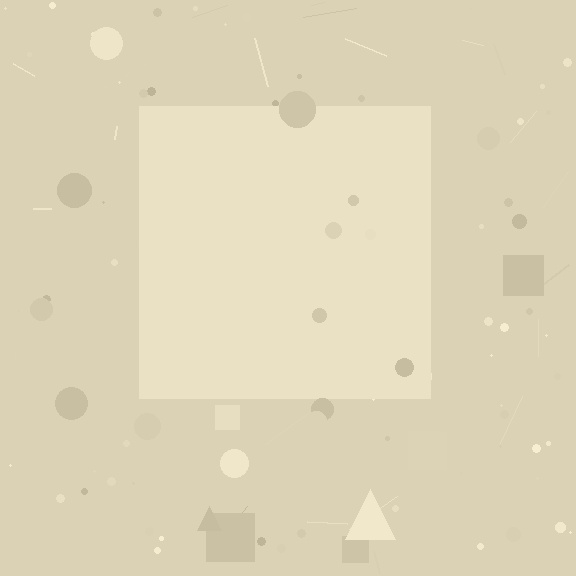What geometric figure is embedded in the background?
A square is embedded in the background.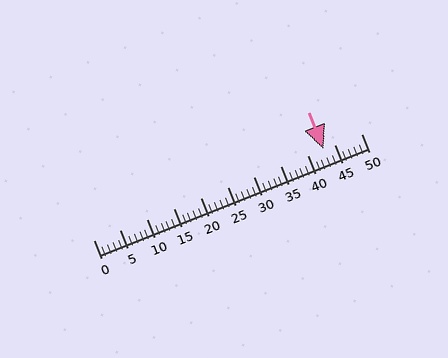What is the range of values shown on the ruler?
The ruler shows values from 0 to 50.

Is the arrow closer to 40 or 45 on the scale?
The arrow is closer to 45.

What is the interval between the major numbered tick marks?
The major tick marks are spaced 5 units apart.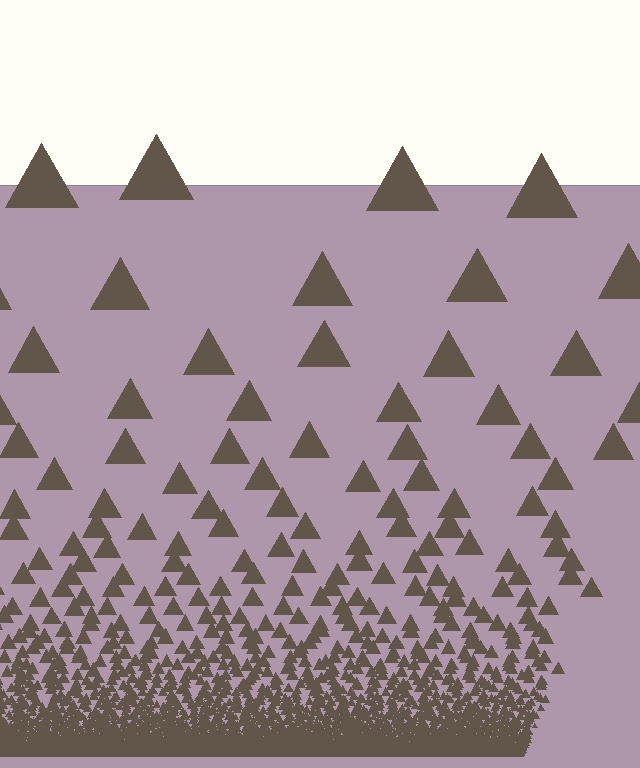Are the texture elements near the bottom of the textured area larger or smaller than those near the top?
Smaller. The gradient is inverted — elements near the bottom are smaller and denser.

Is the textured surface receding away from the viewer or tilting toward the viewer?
The surface appears to tilt toward the viewer. Texture elements get larger and sparser toward the top.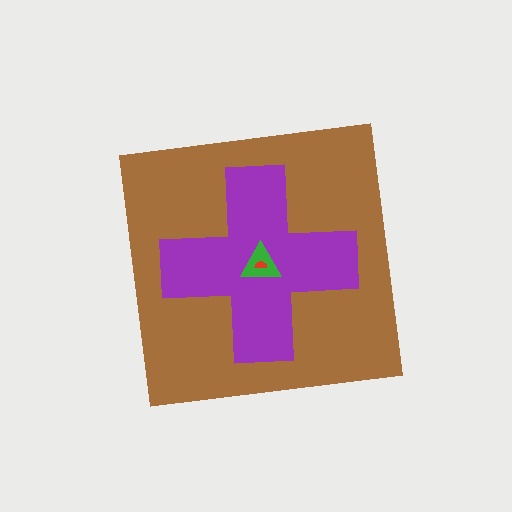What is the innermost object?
The red semicircle.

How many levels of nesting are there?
4.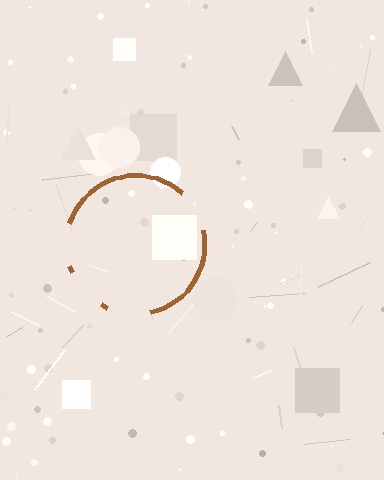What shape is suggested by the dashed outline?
The dashed outline suggests a circle.